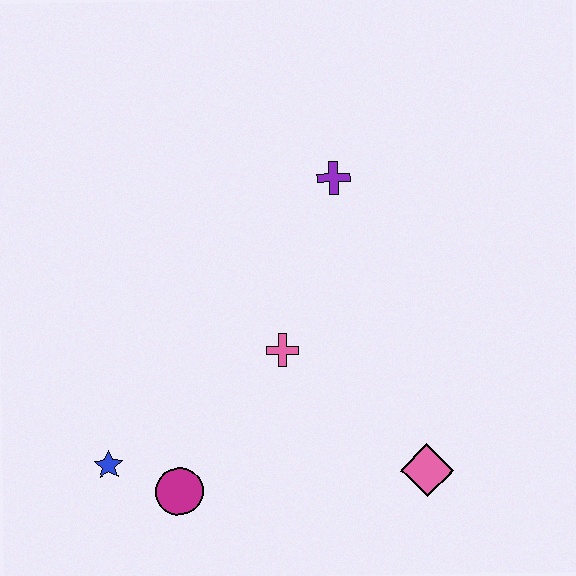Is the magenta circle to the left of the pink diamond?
Yes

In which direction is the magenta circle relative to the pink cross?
The magenta circle is below the pink cross.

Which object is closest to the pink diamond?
The pink cross is closest to the pink diamond.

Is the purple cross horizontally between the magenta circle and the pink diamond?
Yes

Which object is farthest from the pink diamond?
The blue star is farthest from the pink diamond.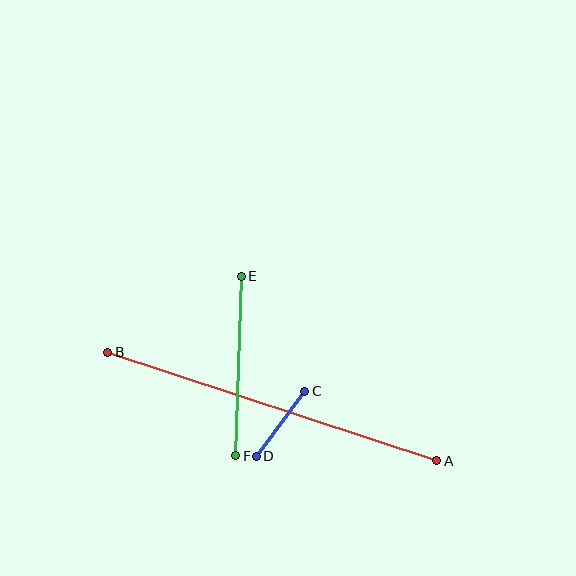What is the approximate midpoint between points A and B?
The midpoint is at approximately (272, 406) pixels.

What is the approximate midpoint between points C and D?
The midpoint is at approximately (280, 424) pixels.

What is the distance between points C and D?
The distance is approximately 81 pixels.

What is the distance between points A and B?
The distance is approximately 346 pixels.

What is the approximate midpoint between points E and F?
The midpoint is at approximately (238, 366) pixels.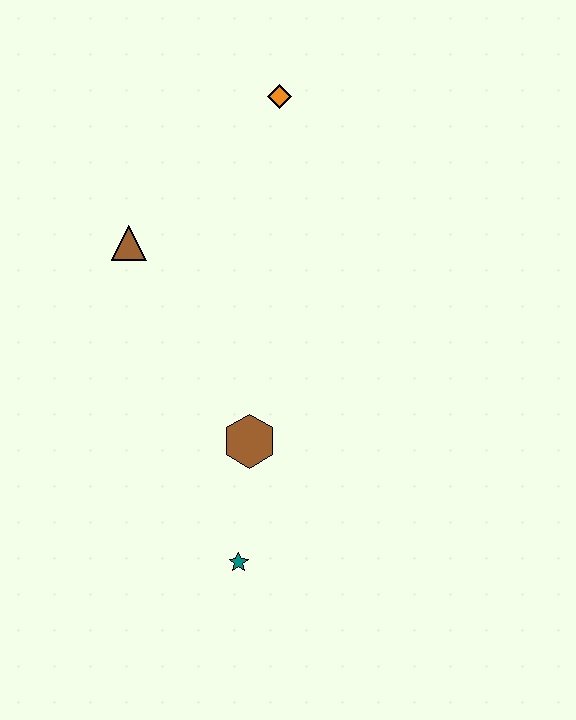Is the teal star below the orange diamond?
Yes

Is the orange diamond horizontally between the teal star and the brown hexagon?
No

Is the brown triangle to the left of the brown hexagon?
Yes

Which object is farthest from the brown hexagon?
The orange diamond is farthest from the brown hexagon.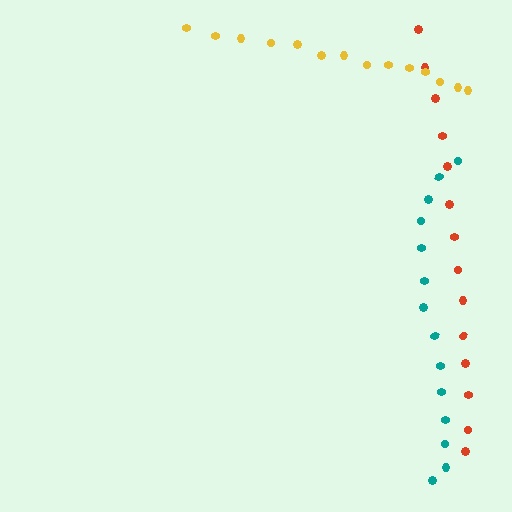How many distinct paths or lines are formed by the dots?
There are 3 distinct paths.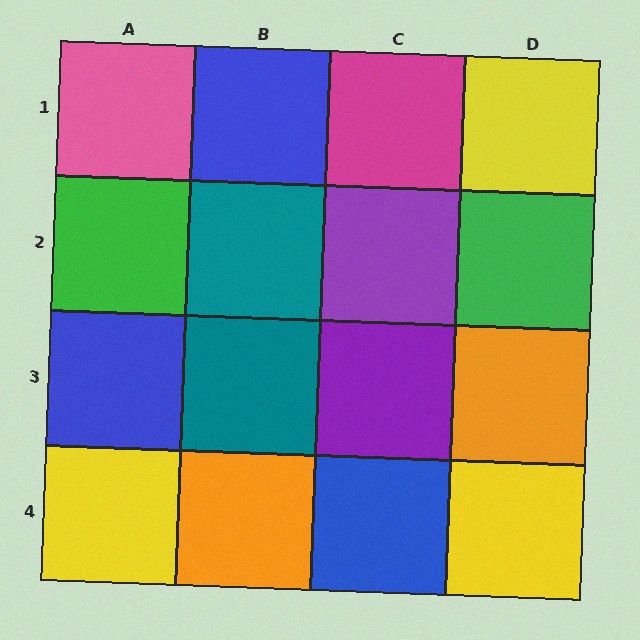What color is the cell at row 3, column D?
Orange.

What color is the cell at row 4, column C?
Blue.